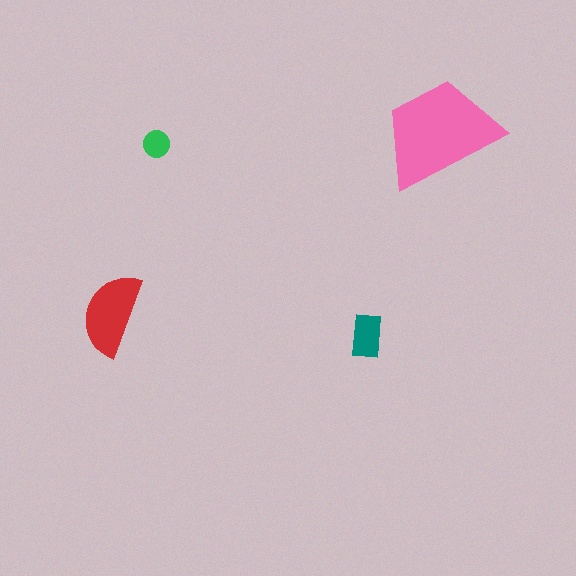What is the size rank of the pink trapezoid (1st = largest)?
1st.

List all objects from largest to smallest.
The pink trapezoid, the red semicircle, the teal rectangle, the green circle.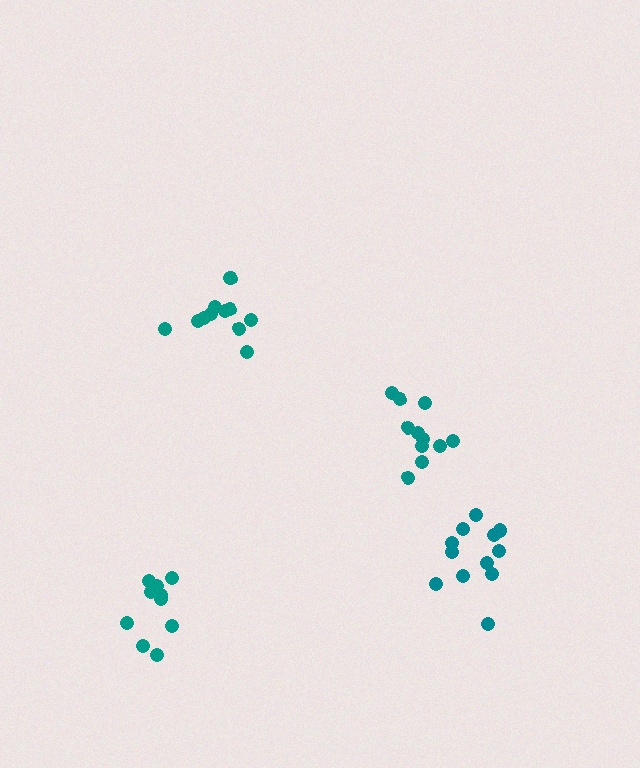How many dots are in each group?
Group 1: 12 dots, Group 2: 11 dots, Group 3: 11 dots, Group 4: 10 dots (44 total).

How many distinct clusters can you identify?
There are 4 distinct clusters.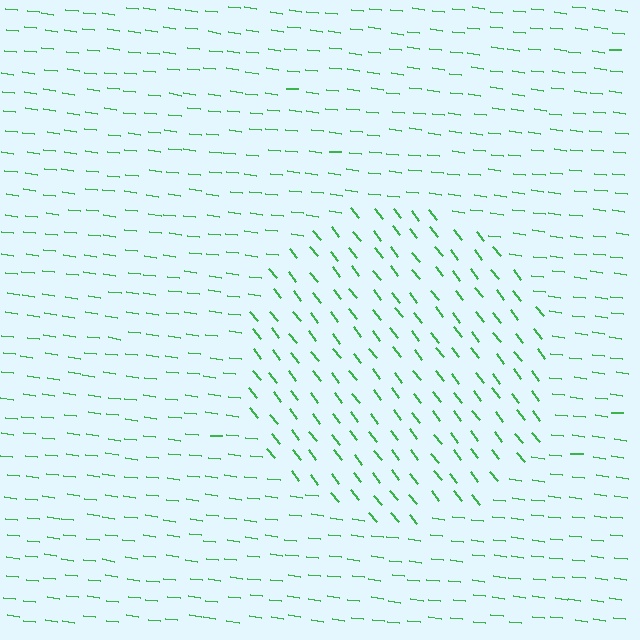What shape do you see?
I see a circle.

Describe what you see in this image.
The image is filled with small green line segments. A circle region in the image has lines oriented differently from the surrounding lines, creating a visible texture boundary.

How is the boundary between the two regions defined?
The boundary is defined purely by a change in line orientation (approximately 45 degrees difference). All lines are the same color and thickness.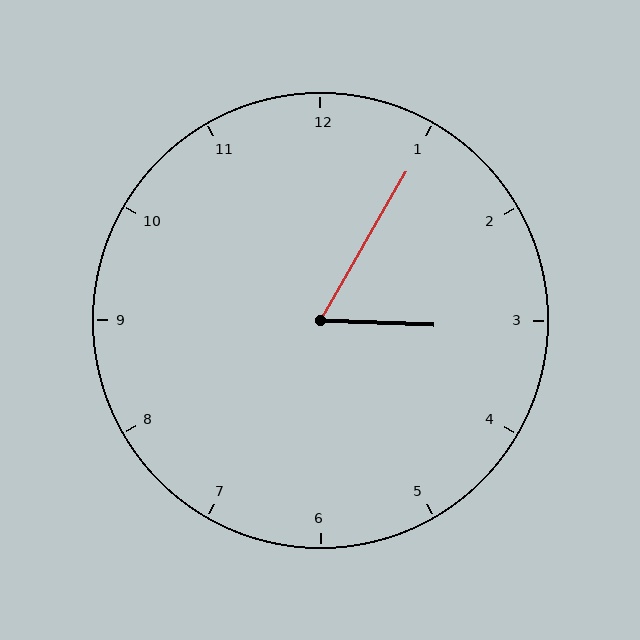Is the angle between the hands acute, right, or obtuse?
It is acute.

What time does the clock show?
3:05.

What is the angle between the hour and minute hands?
Approximately 62 degrees.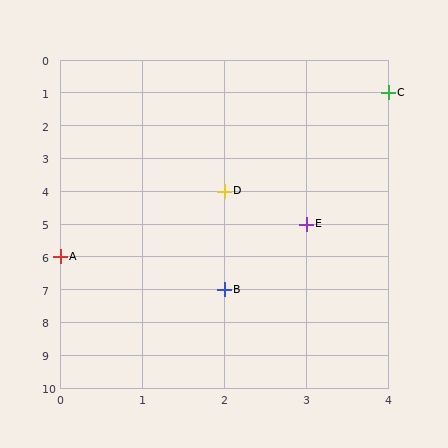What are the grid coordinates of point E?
Point E is at grid coordinates (3, 5).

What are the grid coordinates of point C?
Point C is at grid coordinates (4, 1).